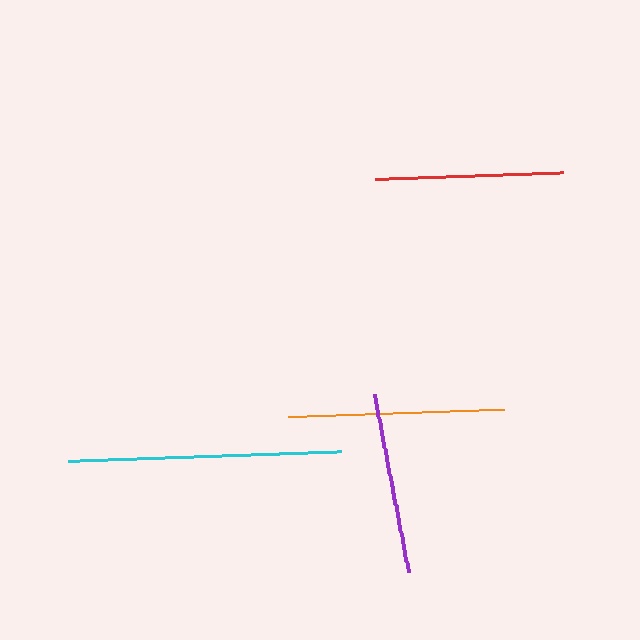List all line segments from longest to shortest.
From longest to shortest: cyan, orange, red, purple.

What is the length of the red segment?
The red segment is approximately 187 pixels long.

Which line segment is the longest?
The cyan line is the longest at approximately 272 pixels.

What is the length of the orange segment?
The orange segment is approximately 216 pixels long.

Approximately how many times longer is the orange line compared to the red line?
The orange line is approximately 1.2 times the length of the red line.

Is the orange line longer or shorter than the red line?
The orange line is longer than the red line.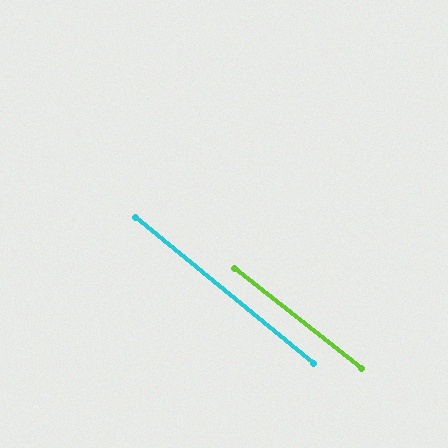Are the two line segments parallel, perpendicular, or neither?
Parallel — their directions differ by only 1.1°.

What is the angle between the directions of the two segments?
Approximately 1 degree.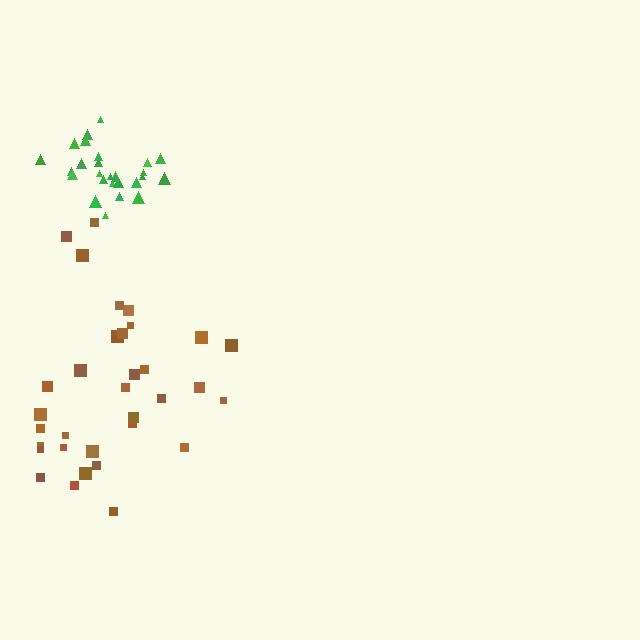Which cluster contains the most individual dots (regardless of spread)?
Brown (33).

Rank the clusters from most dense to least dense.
green, brown.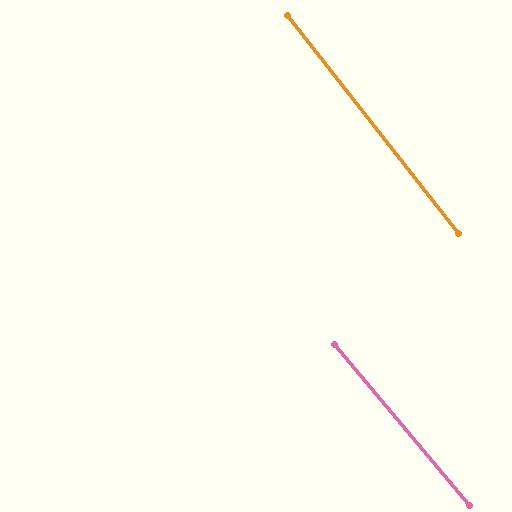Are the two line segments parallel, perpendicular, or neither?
Parallel — their directions differ by only 1.7°.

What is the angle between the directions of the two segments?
Approximately 2 degrees.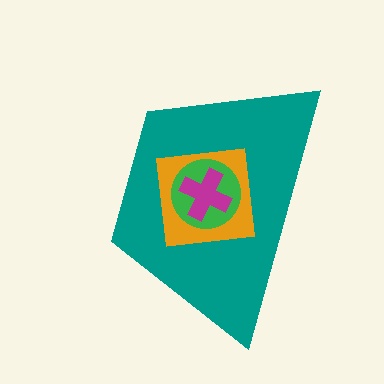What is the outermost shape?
The teal trapezoid.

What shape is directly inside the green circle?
The magenta cross.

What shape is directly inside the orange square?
The green circle.